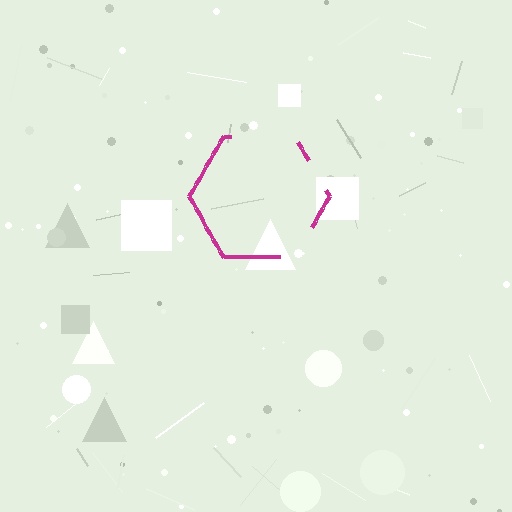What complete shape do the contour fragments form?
The contour fragments form a hexagon.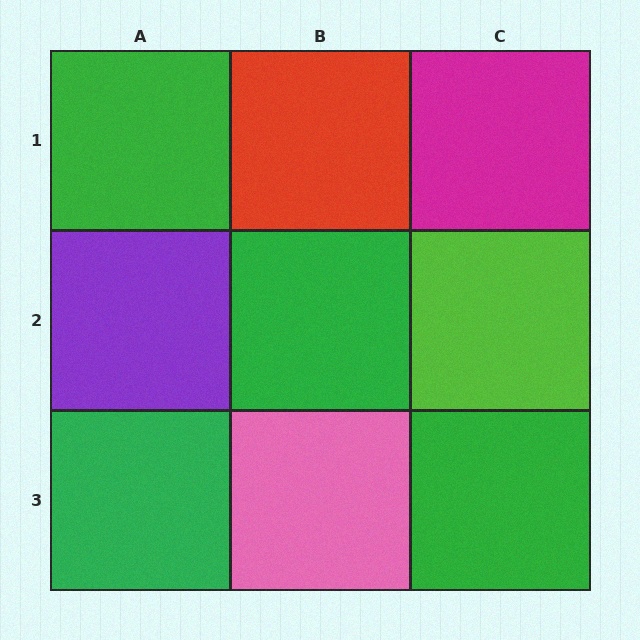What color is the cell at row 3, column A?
Green.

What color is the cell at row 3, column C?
Green.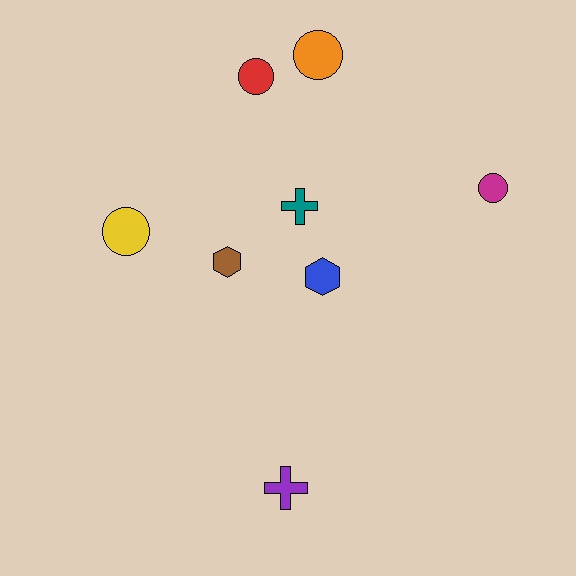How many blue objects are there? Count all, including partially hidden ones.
There is 1 blue object.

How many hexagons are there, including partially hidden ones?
There are 2 hexagons.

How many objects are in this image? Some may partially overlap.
There are 8 objects.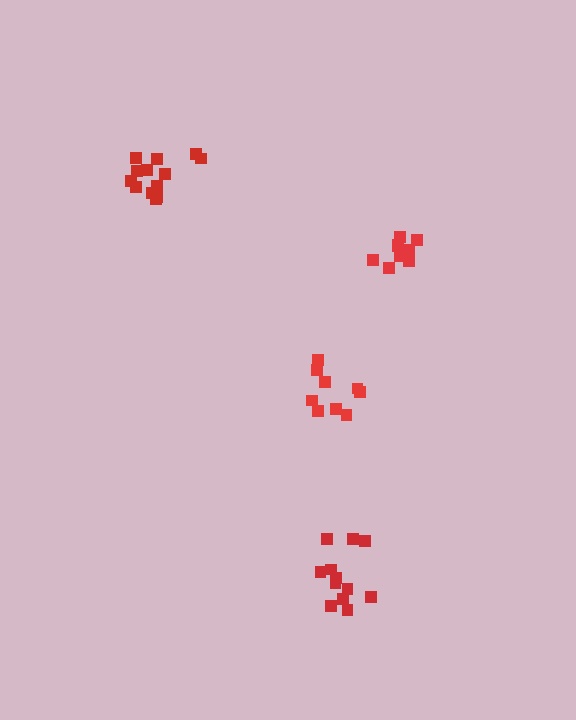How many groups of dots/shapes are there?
There are 4 groups.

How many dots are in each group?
Group 1: 13 dots, Group 2: 9 dots, Group 3: 12 dots, Group 4: 9 dots (43 total).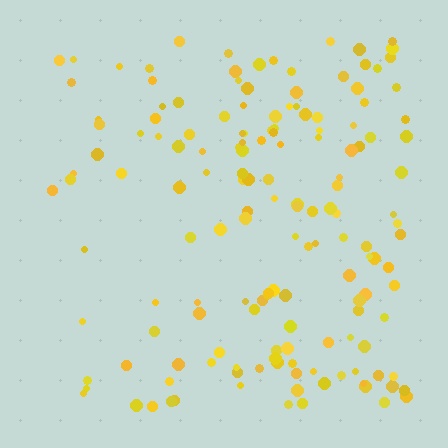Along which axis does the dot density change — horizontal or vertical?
Horizontal.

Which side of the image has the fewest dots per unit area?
The left.